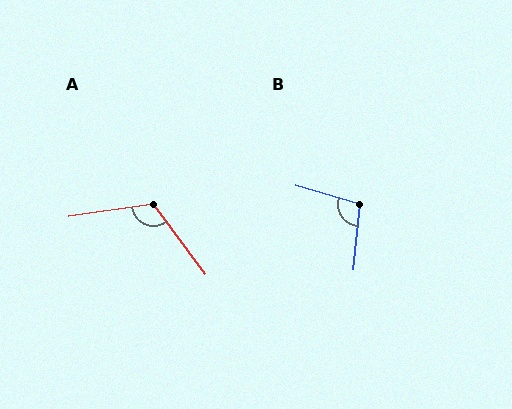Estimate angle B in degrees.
Approximately 101 degrees.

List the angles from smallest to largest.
B (101°), A (119°).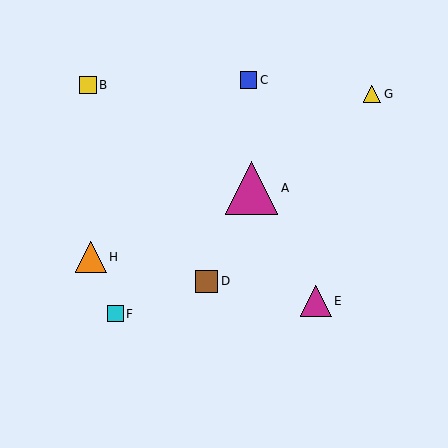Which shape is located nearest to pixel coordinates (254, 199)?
The magenta triangle (labeled A) at (252, 188) is nearest to that location.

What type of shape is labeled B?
Shape B is a yellow square.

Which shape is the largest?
The magenta triangle (labeled A) is the largest.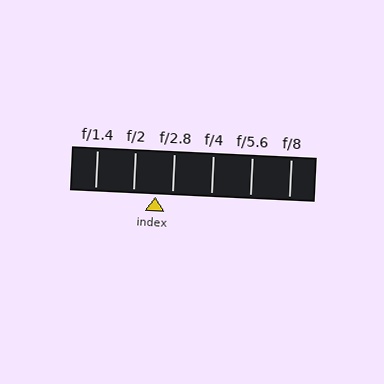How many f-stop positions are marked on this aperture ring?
There are 6 f-stop positions marked.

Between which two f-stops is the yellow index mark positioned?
The index mark is between f/2 and f/2.8.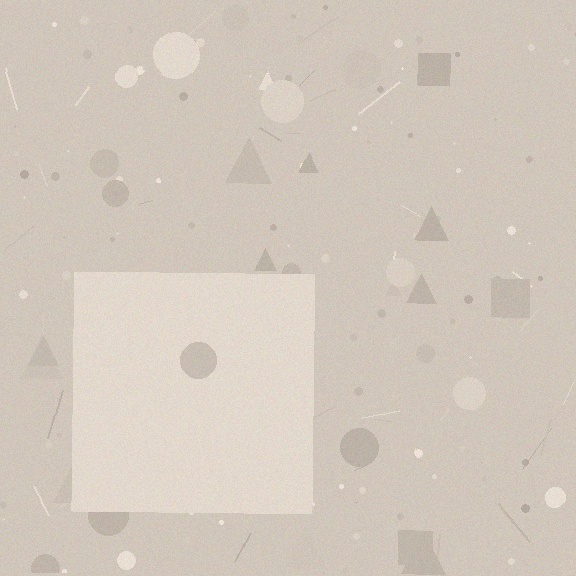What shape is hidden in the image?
A square is hidden in the image.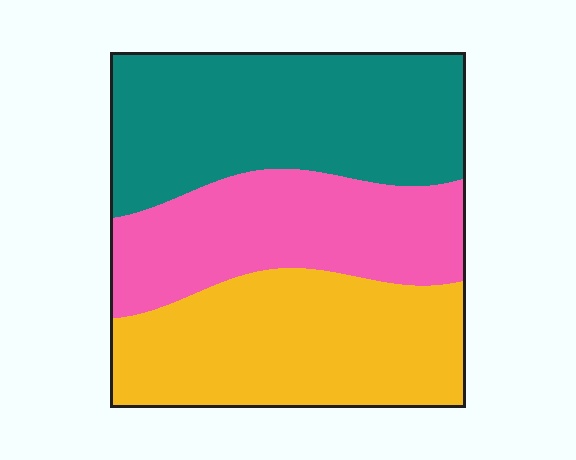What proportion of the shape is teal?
Teal covers 37% of the shape.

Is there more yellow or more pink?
Yellow.